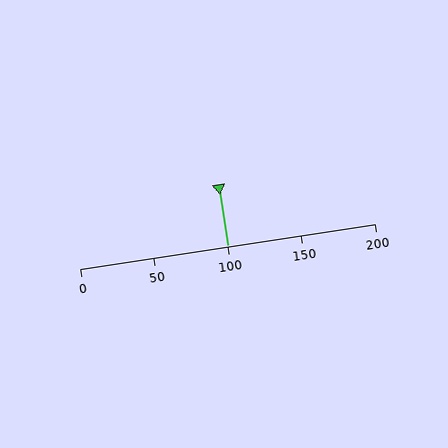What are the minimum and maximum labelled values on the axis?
The axis runs from 0 to 200.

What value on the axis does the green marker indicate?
The marker indicates approximately 100.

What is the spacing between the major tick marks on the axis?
The major ticks are spaced 50 apart.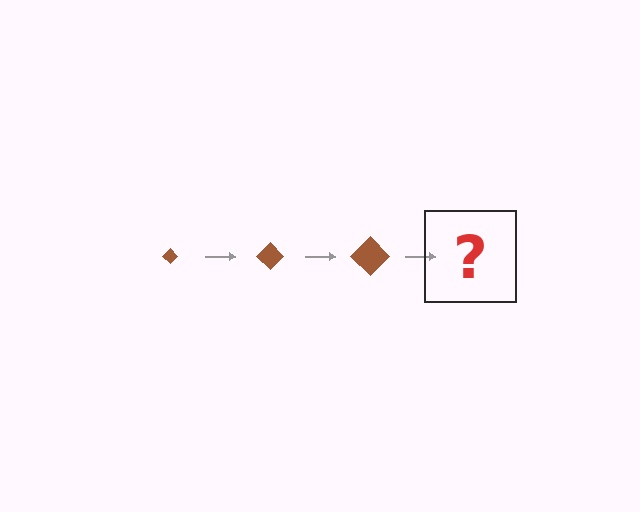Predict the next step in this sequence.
The next step is a brown diamond, larger than the previous one.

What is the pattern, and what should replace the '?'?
The pattern is that the diamond gets progressively larger each step. The '?' should be a brown diamond, larger than the previous one.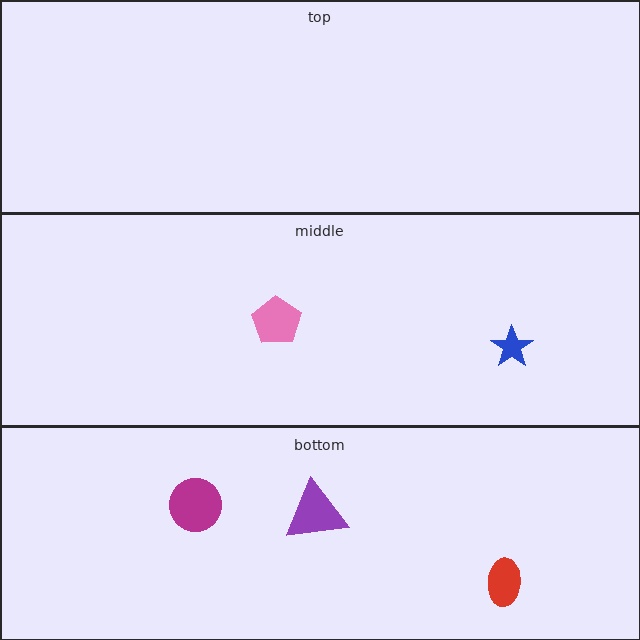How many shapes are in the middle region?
2.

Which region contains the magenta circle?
The bottom region.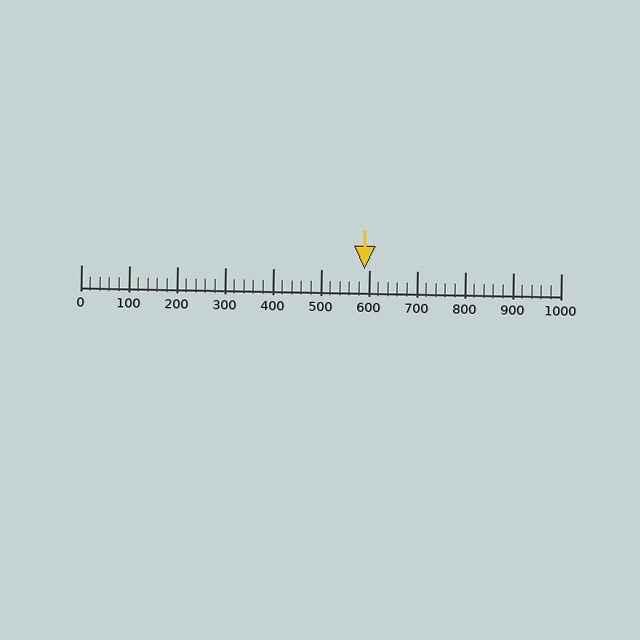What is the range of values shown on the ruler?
The ruler shows values from 0 to 1000.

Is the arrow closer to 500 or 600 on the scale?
The arrow is closer to 600.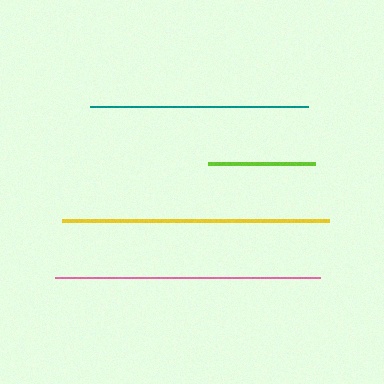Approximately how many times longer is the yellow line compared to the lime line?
The yellow line is approximately 2.5 times the length of the lime line.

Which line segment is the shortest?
The lime line is the shortest at approximately 107 pixels.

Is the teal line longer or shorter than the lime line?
The teal line is longer than the lime line.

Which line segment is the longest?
The yellow line is the longest at approximately 267 pixels.